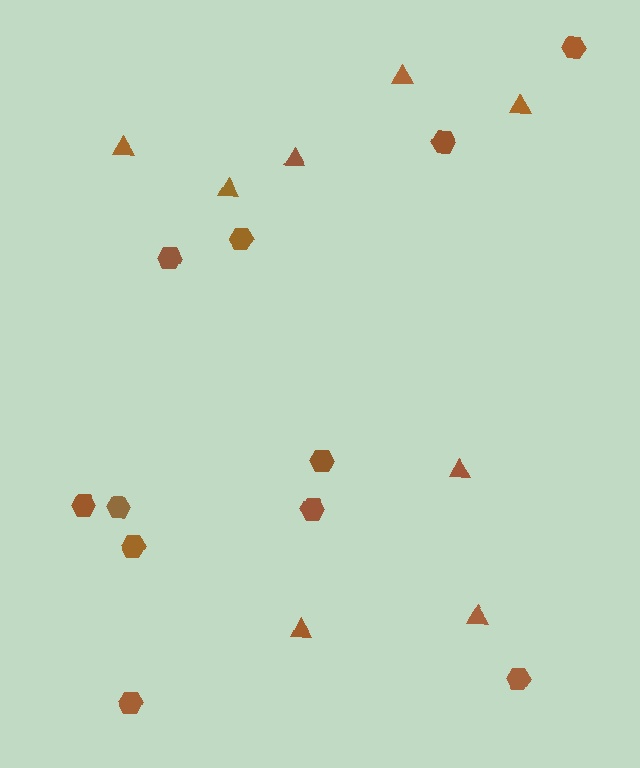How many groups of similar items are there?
There are 2 groups: one group of triangles (8) and one group of hexagons (11).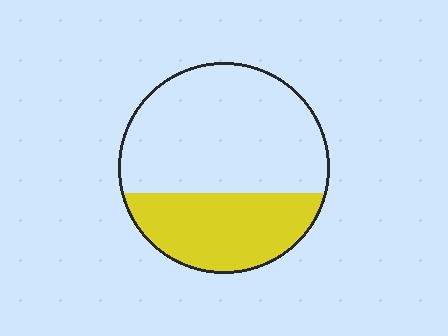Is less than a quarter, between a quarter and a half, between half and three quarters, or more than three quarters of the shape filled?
Between a quarter and a half.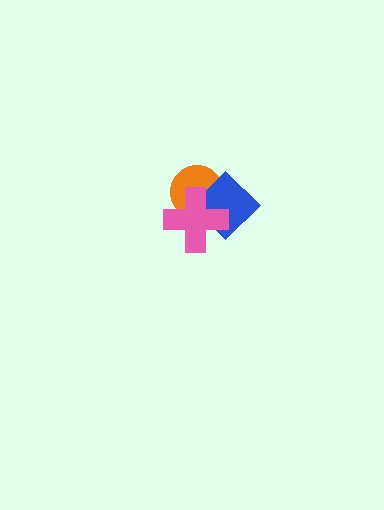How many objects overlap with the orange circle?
2 objects overlap with the orange circle.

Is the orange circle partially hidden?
Yes, it is partially covered by another shape.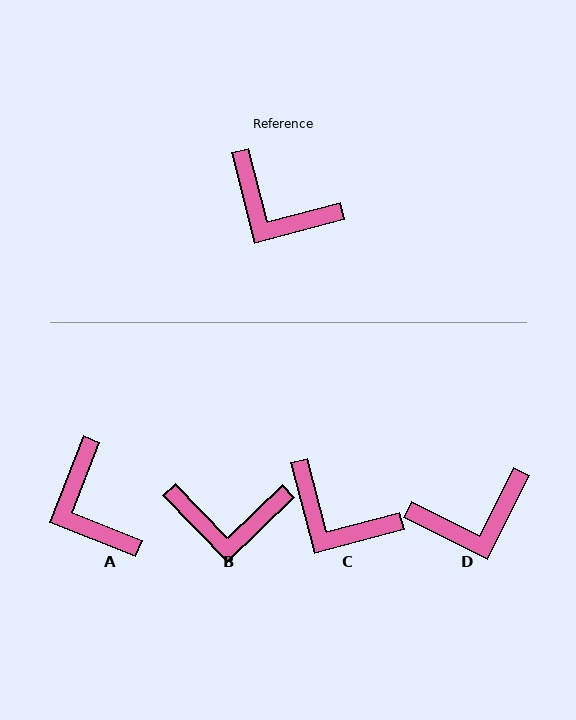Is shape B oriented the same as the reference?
No, it is off by about 30 degrees.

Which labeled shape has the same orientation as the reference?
C.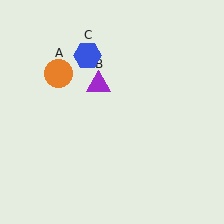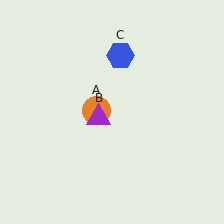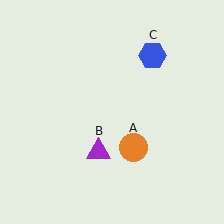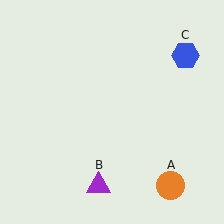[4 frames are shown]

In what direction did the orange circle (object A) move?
The orange circle (object A) moved down and to the right.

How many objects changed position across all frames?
3 objects changed position: orange circle (object A), purple triangle (object B), blue hexagon (object C).